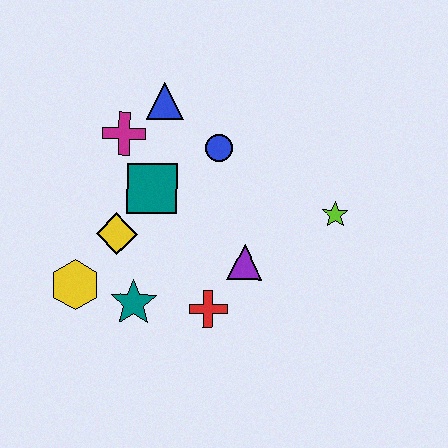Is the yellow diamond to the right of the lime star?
No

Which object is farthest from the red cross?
The blue triangle is farthest from the red cross.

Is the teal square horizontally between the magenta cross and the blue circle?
Yes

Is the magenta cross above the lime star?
Yes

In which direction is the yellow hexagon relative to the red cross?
The yellow hexagon is to the left of the red cross.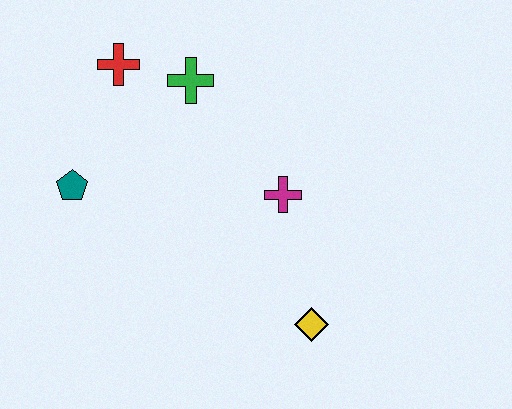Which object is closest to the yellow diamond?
The magenta cross is closest to the yellow diamond.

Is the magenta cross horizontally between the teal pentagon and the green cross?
No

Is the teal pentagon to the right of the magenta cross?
No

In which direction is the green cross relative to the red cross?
The green cross is to the right of the red cross.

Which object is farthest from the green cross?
The yellow diamond is farthest from the green cross.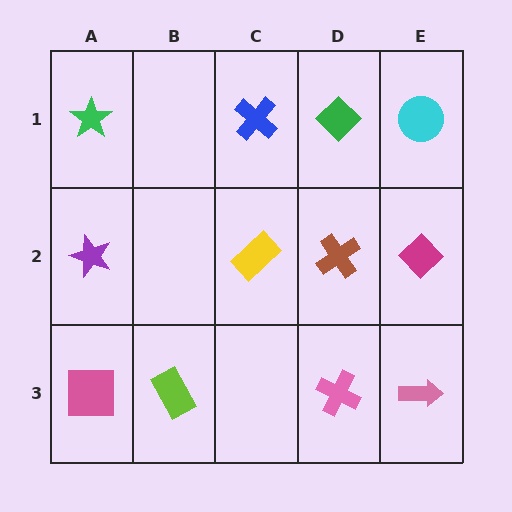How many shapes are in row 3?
4 shapes.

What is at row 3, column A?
A pink square.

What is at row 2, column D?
A brown cross.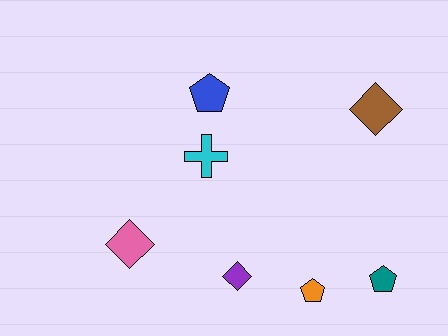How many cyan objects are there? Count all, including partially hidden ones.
There is 1 cyan object.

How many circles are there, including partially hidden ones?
There are no circles.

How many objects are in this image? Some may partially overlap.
There are 7 objects.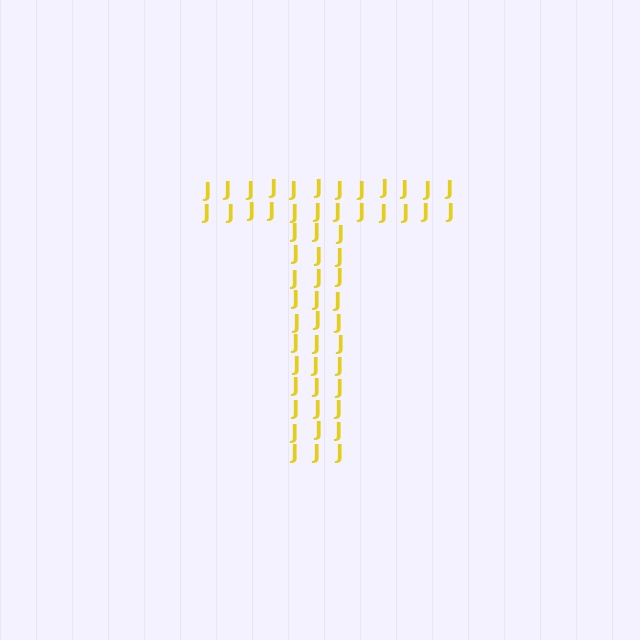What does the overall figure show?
The overall figure shows the letter T.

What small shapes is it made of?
It is made of small letter J's.